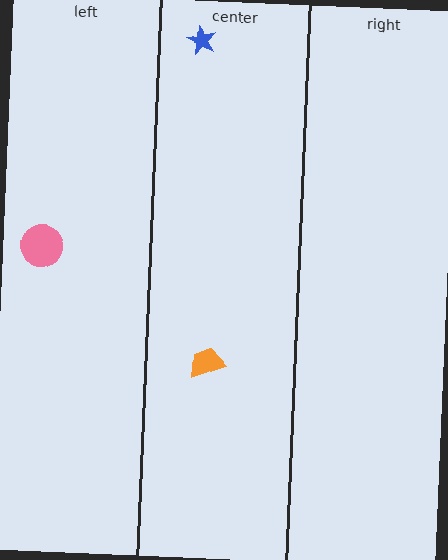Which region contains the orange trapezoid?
The center region.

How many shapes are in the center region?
2.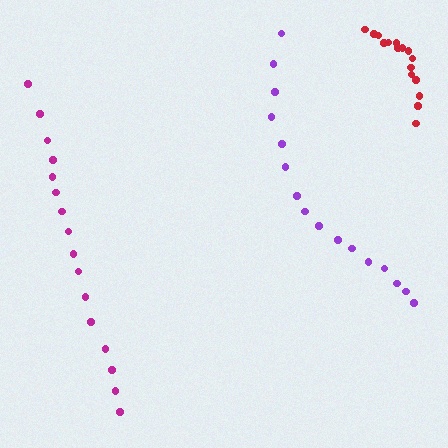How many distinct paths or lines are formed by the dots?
There are 3 distinct paths.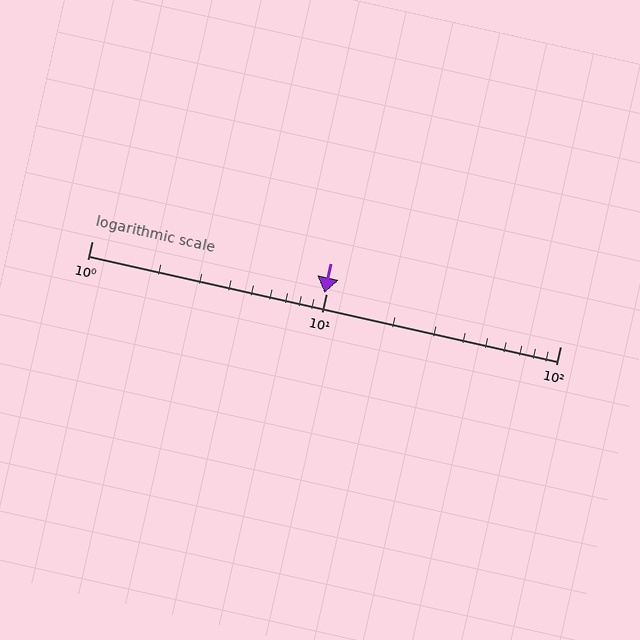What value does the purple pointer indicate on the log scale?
The pointer indicates approximately 9.9.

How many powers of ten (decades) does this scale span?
The scale spans 2 decades, from 1 to 100.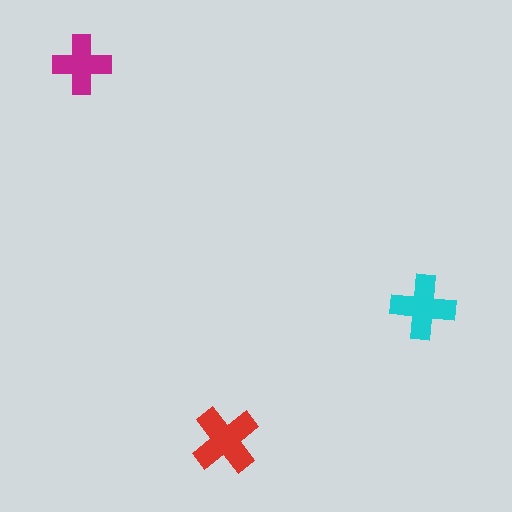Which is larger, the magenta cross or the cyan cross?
The cyan one.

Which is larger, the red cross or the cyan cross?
The red one.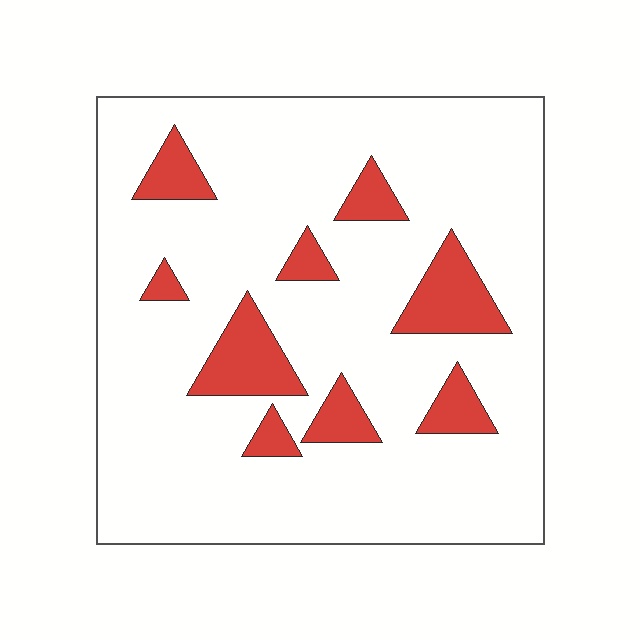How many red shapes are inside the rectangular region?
9.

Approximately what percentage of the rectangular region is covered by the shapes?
Approximately 15%.